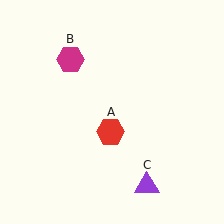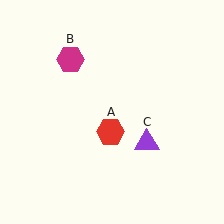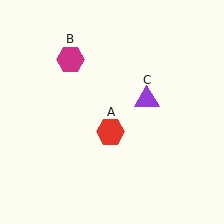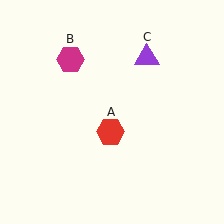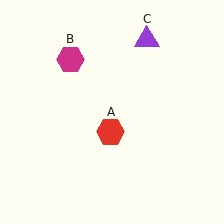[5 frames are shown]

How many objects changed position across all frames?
1 object changed position: purple triangle (object C).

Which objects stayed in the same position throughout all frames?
Red hexagon (object A) and magenta hexagon (object B) remained stationary.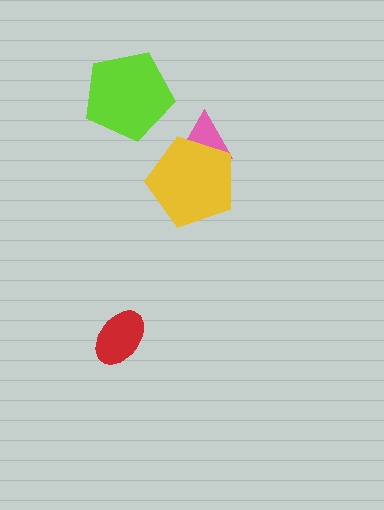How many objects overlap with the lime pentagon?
0 objects overlap with the lime pentagon.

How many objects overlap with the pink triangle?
1 object overlaps with the pink triangle.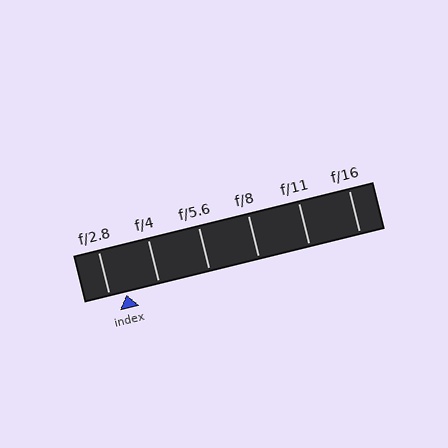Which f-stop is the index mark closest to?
The index mark is closest to f/2.8.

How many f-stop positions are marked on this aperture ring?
There are 6 f-stop positions marked.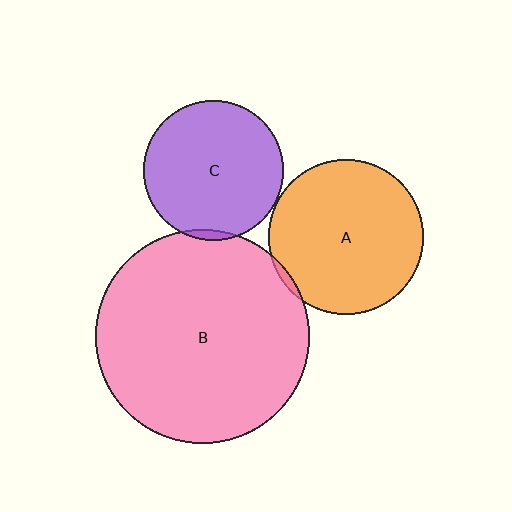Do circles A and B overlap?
Yes.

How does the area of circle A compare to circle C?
Approximately 1.2 times.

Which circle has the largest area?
Circle B (pink).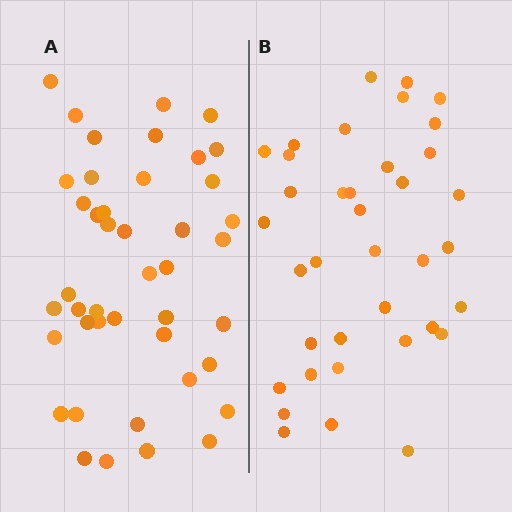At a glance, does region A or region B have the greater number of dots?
Region A (the left region) has more dots.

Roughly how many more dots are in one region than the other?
Region A has about 6 more dots than region B.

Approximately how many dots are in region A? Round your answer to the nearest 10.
About 40 dots. (The exact count is 43, which rounds to 40.)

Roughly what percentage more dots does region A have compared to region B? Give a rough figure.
About 15% more.